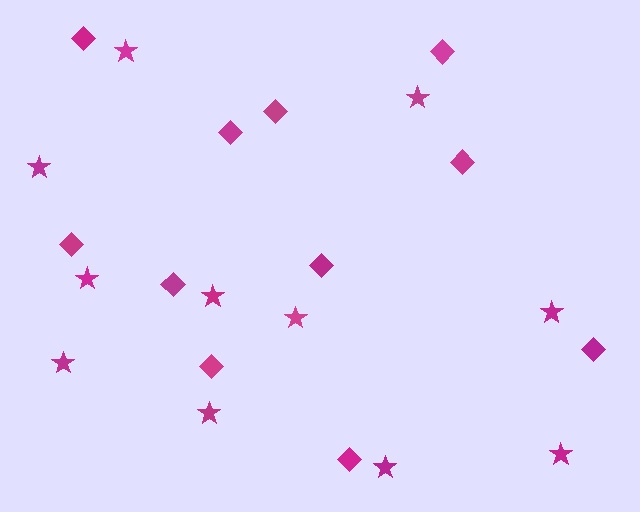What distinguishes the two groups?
There are 2 groups: one group of stars (11) and one group of diamonds (11).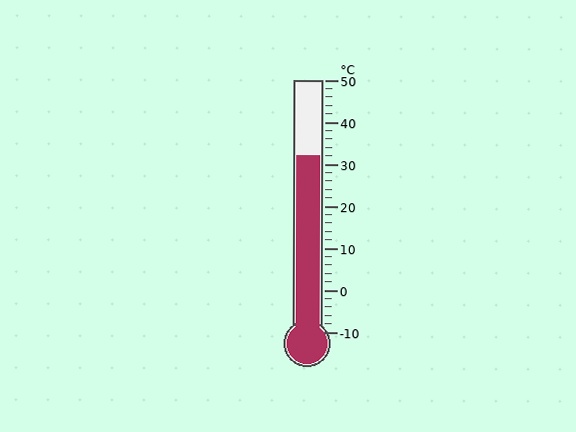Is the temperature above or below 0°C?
The temperature is above 0°C.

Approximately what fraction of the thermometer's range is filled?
The thermometer is filled to approximately 70% of its range.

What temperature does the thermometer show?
The thermometer shows approximately 32°C.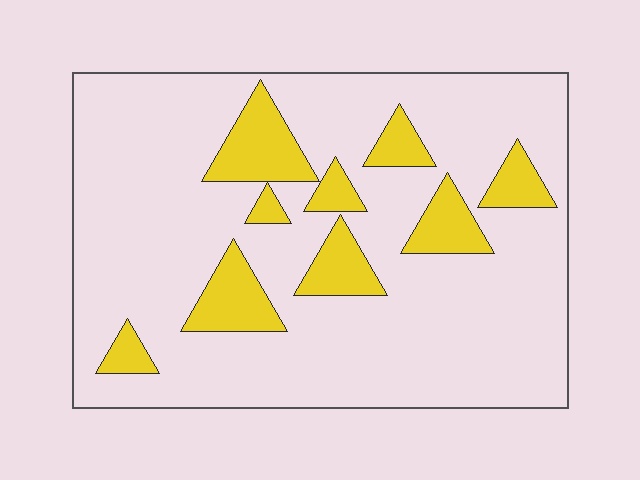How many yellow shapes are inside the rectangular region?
9.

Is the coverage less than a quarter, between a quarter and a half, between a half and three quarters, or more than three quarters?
Less than a quarter.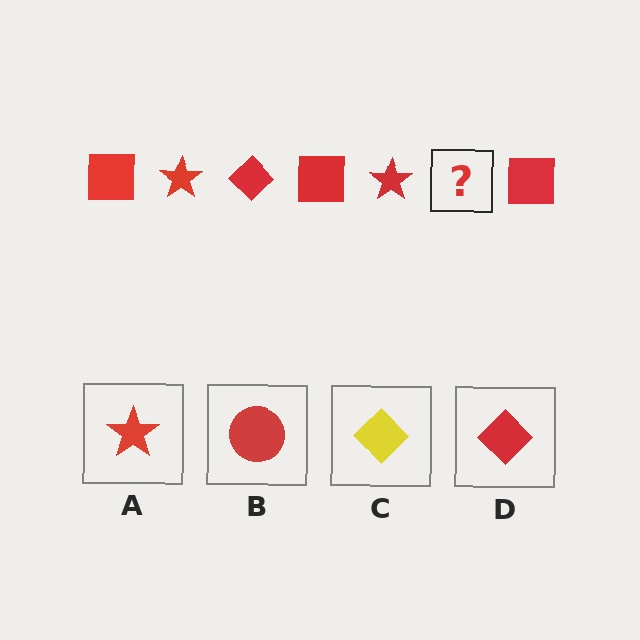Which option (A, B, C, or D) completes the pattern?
D.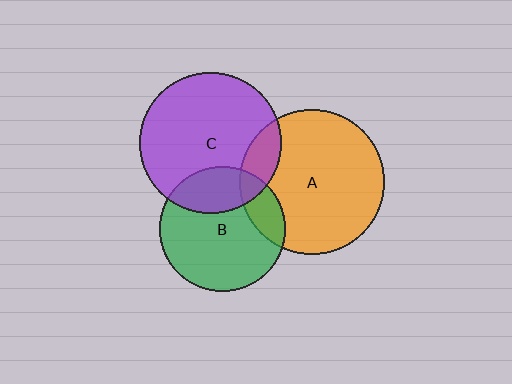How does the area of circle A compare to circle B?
Approximately 1.3 times.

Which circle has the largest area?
Circle A (orange).